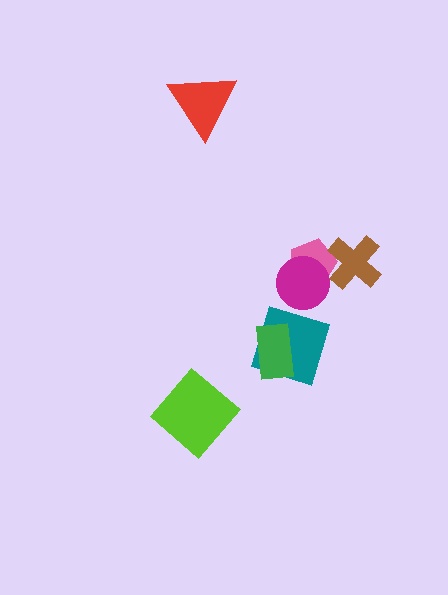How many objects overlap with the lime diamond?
0 objects overlap with the lime diamond.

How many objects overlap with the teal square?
1 object overlaps with the teal square.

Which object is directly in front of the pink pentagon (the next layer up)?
The magenta circle is directly in front of the pink pentagon.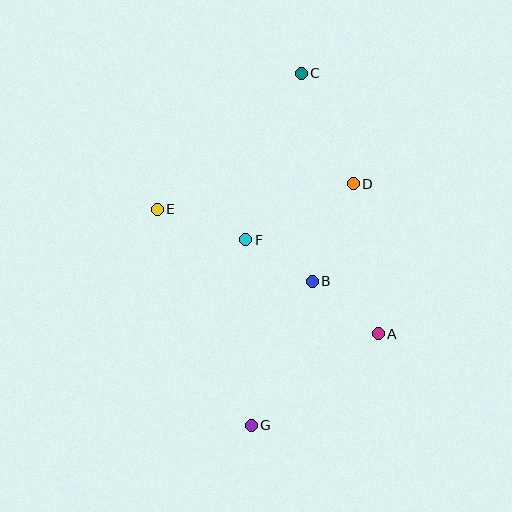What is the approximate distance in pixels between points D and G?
The distance between D and G is approximately 262 pixels.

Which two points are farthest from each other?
Points C and G are farthest from each other.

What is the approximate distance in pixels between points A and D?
The distance between A and D is approximately 152 pixels.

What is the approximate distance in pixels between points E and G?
The distance between E and G is approximately 236 pixels.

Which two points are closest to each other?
Points B and F are closest to each other.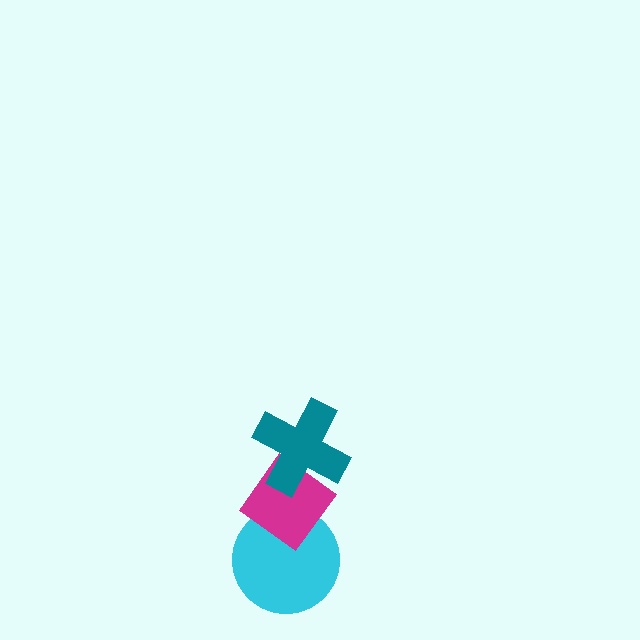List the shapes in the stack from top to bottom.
From top to bottom: the teal cross, the magenta diamond, the cyan circle.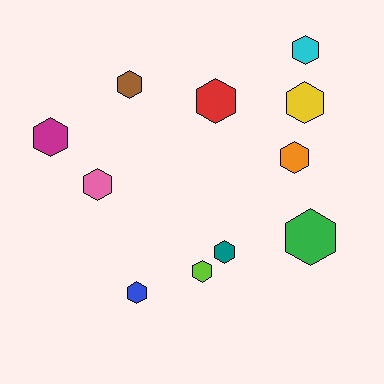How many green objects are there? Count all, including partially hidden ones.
There is 1 green object.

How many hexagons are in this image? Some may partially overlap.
There are 11 hexagons.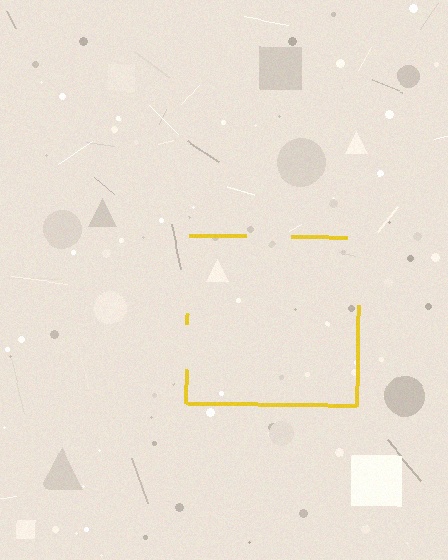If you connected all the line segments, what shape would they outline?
They would outline a square.